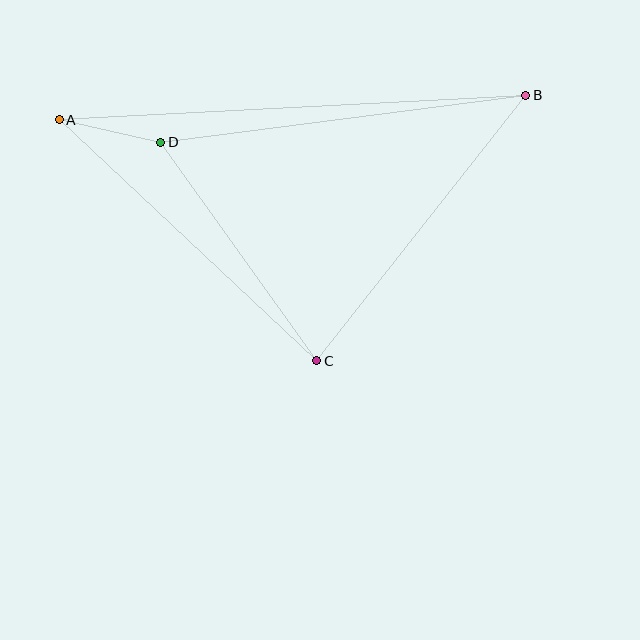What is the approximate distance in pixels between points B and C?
The distance between B and C is approximately 338 pixels.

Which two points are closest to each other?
Points A and D are closest to each other.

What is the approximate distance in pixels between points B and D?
The distance between B and D is approximately 368 pixels.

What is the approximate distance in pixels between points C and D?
The distance between C and D is approximately 269 pixels.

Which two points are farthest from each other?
Points A and B are farthest from each other.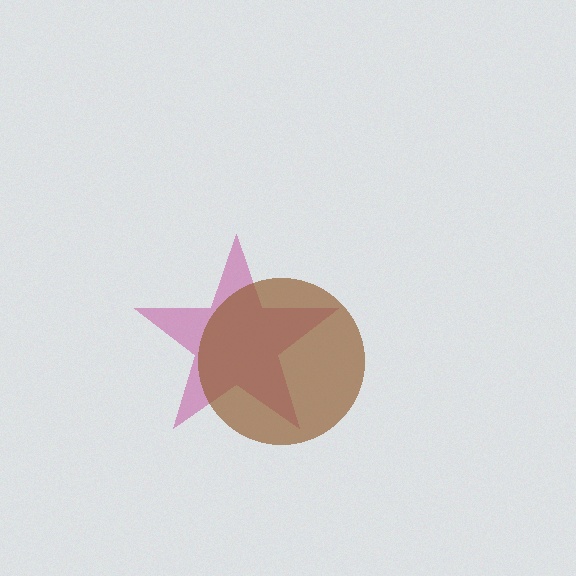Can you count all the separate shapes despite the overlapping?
Yes, there are 2 separate shapes.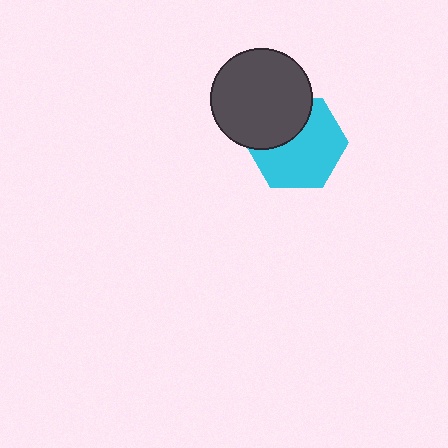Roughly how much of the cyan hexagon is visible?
Most of it is visible (roughly 66%).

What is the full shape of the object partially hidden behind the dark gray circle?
The partially hidden object is a cyan hexagon.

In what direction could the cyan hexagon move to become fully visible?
The cyan hexagon could move down. That would shift it out from behind the dark gray circle entirely.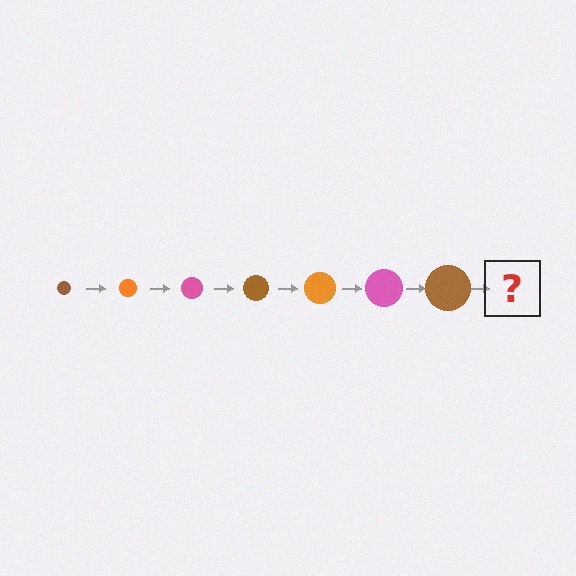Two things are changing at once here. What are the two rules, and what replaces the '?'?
The two rules are that the circle grows larger each step and the color cycles through brown, orange, and pink. The '?' should be an orange circle, larger than the previous one.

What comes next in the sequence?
The next element should be an orange circle, larger than the previous one.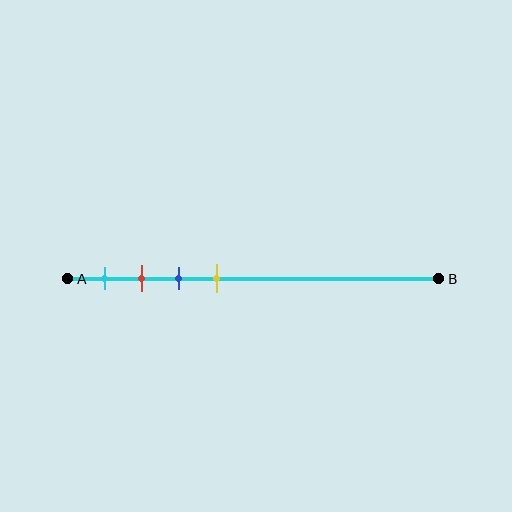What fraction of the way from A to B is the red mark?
The red mark is approximately 20% (0.2) of the way from A to B.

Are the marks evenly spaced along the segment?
Yes, the marks are approximately evenly spaced.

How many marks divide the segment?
There are 4 marks dividing the segment.